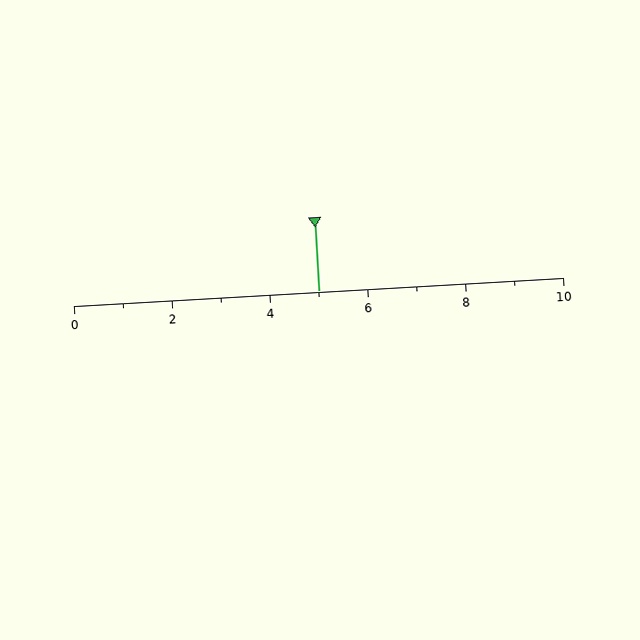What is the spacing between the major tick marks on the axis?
The major ticks are spaced 2 apart.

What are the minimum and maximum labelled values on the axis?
The axis runs from 0 to 10.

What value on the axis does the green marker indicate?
The marker indicates approximately 5.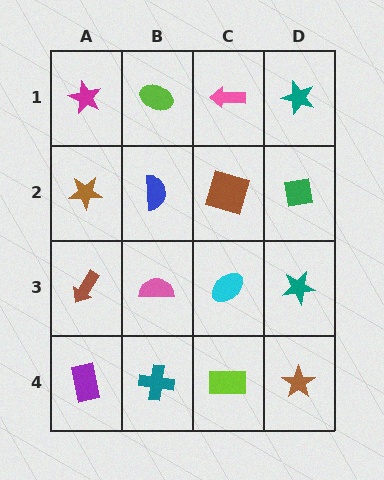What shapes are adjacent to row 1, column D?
A green square (row 2, column D), a pink arrow (row 1, column C).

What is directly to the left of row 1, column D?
A pink arrow.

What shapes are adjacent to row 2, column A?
A magenta star (row 1, column A), a brown arrow (row 3, column A), a blue semicircle (row 2, column B).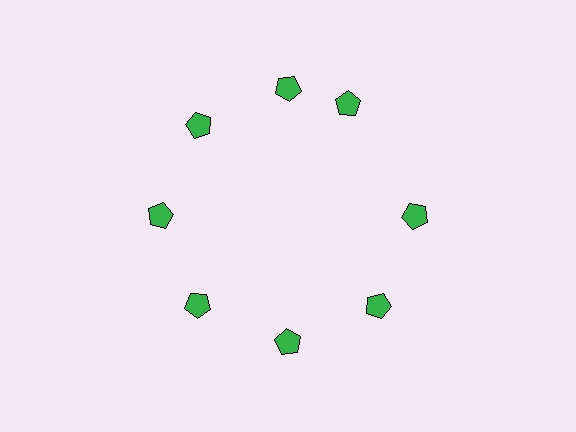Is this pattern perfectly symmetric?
No. The 8 green pentagons are arranged in a ring, but one element near the 2 o'clock position is rotated out of alignment along the ring, breaking the 8-fold rotational symmetry.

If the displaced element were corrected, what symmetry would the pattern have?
It would have 8-fold rotational symmetry — the pattern would map onto itself every 45 degrees.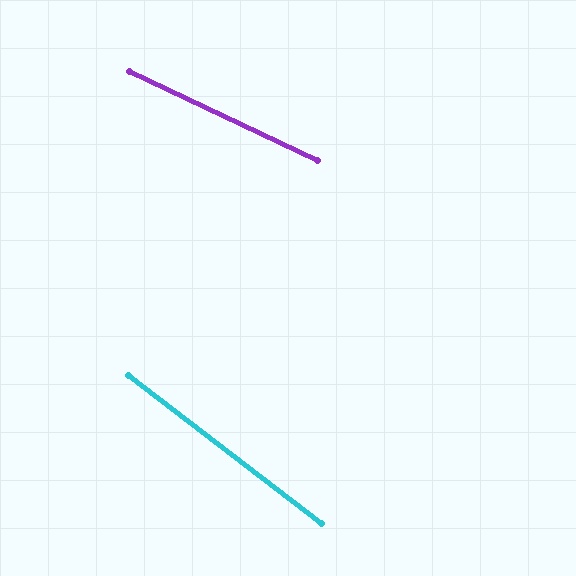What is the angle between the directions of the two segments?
Approximately 12 degrees.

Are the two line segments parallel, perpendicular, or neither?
Neither parallel nor perpendicular — they differ by about 12°.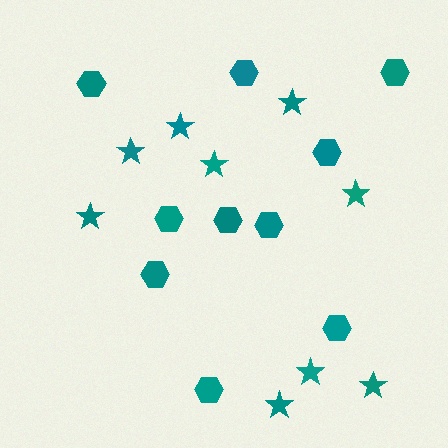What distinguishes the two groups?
There are 2 groups: one group of stars (9) and one group of hexagons (10).